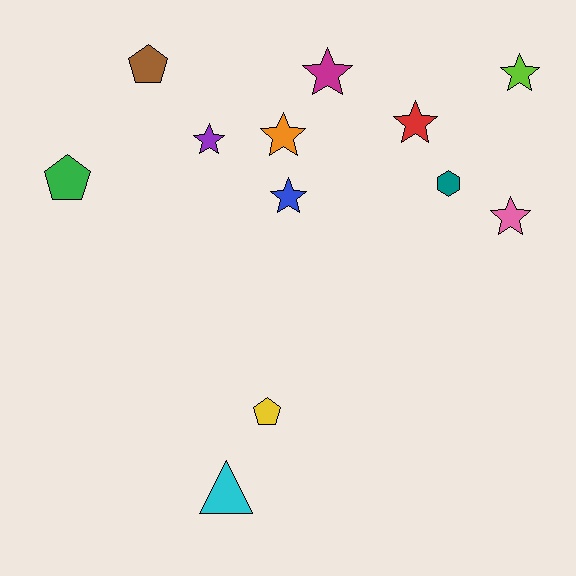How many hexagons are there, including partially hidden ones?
There is 1 hexagon.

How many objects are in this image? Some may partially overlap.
There are 12 objects.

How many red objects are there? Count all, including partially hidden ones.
There is 1 red object.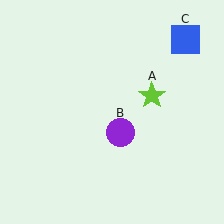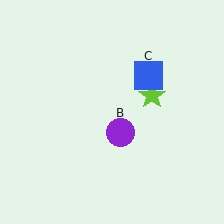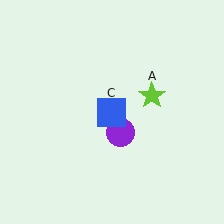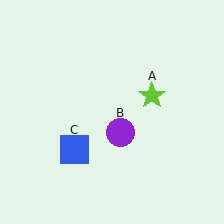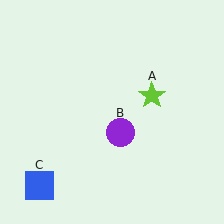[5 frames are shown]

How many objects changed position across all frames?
1 object changed position: blue square (object C).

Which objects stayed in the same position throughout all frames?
Lime star (object A) and purple circle (object B) remained stationary.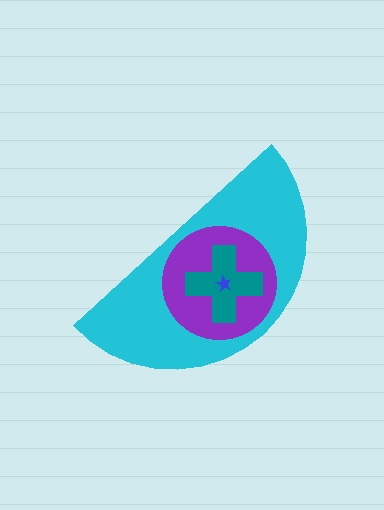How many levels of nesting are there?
4.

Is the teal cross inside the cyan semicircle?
Yes.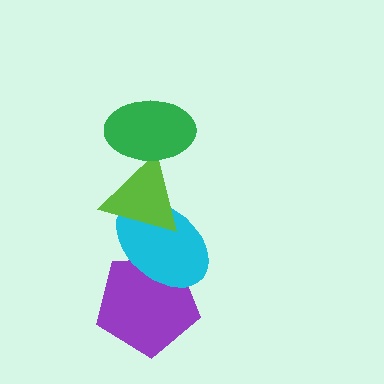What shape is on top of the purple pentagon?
The cyan ellipse is on top of the purple pentagon.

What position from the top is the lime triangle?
The lime triangle is 2nd from the top.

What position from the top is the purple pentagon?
The purple pentagon is 4th from the top.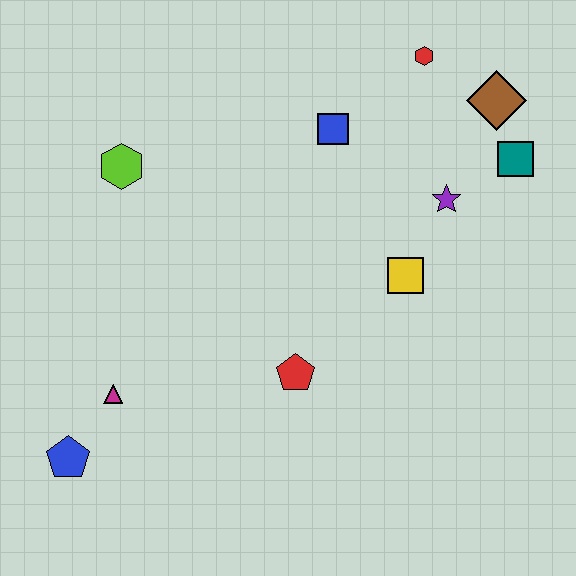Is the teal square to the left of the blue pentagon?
No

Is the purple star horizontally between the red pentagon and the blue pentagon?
No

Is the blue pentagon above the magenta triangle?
No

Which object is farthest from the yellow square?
The blue pentagon is farthest from the yellow square.